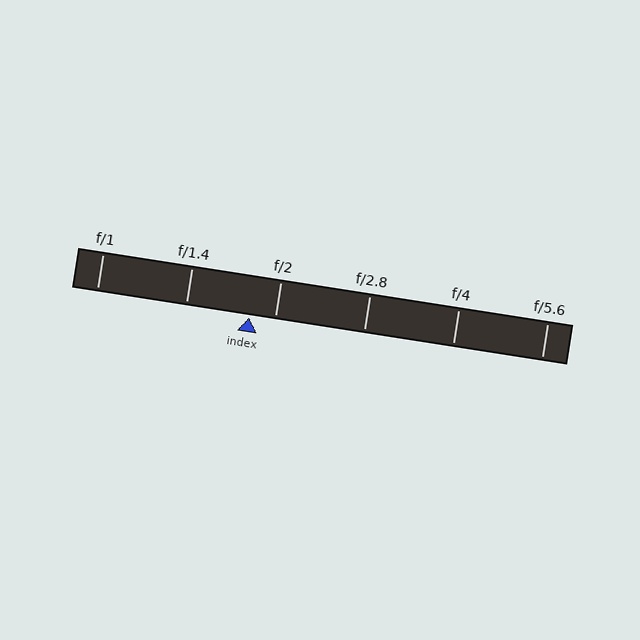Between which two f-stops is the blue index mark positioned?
The index mark is between f/1.4 and f/2.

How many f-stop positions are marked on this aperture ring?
There are 6 f-stop positions marked.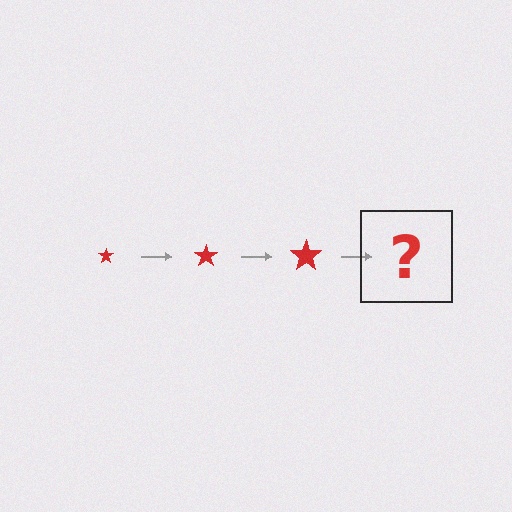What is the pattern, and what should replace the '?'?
The pattern is that the star gets progressively larger each step. The '?' should be a red star, larger than the previous one.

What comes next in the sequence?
The next element should be a red star, larger than the previous one.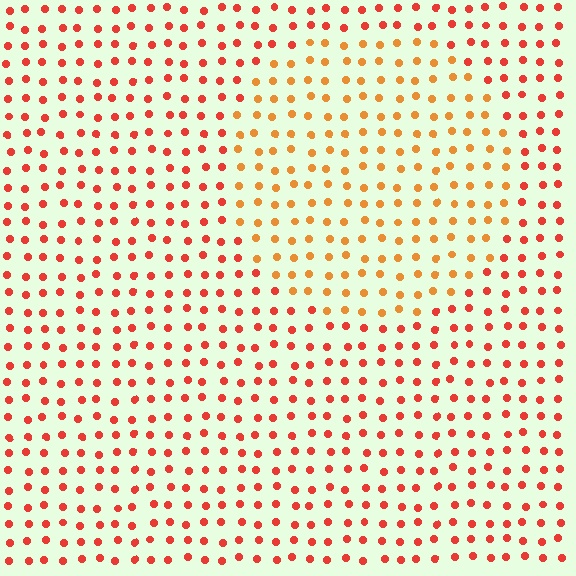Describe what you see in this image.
The image is filled with small red elements in a uniform arrangement. A circle-shaped region is visible where the elements are tinted to a slightly different hue, forming a subtle color boundary.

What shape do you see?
I see a circle.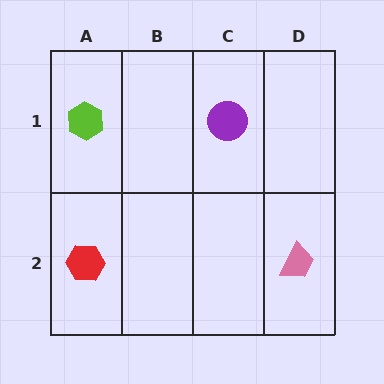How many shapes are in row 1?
2 shapes.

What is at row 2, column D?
A pink trapezoid.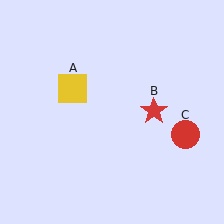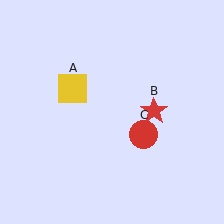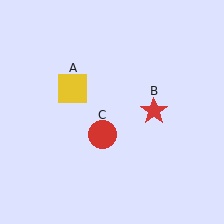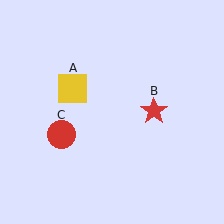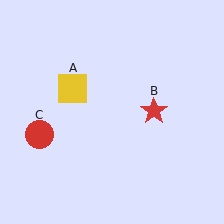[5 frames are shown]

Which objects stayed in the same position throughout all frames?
Yellow square (object A) and red star (object B) remained stationary.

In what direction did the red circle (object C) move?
The red circle (object C) moved left.